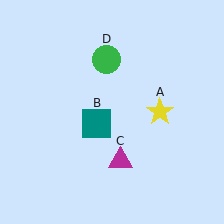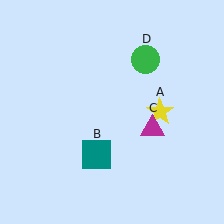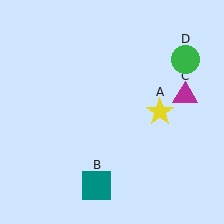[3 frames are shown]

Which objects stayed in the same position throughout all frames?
Yellow star (object A) remained stationary.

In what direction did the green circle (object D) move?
The green circle (object D) moved right.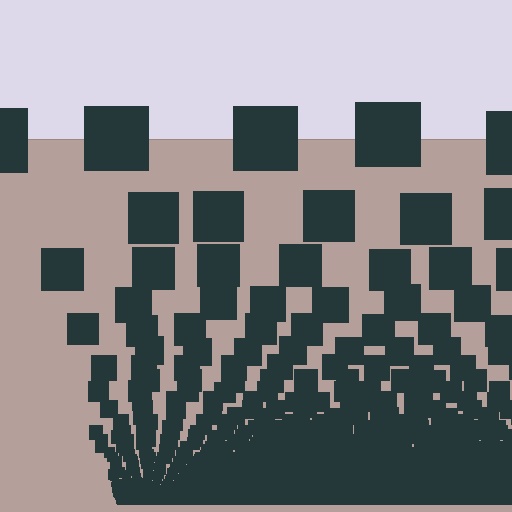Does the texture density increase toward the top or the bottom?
Density increases toward the bottom.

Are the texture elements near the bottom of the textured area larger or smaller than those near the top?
Smaller. The gradient is inverted — elements near the bottom are smaller and denser.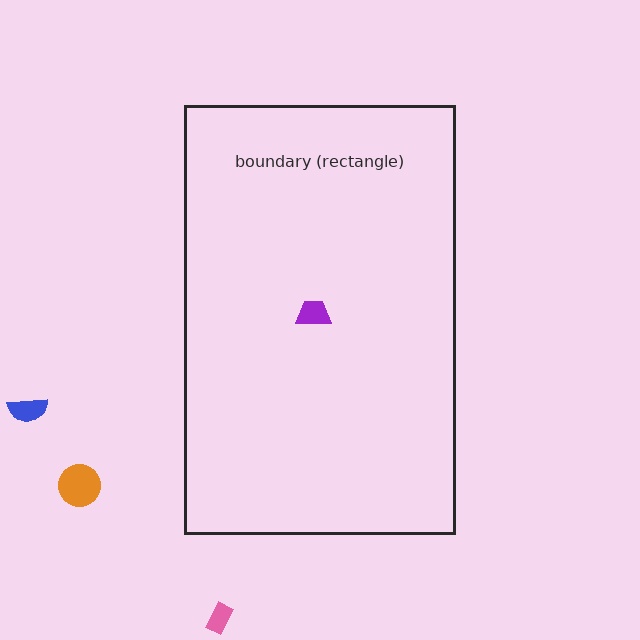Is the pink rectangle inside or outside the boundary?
Outside.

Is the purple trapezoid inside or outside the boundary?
Inside.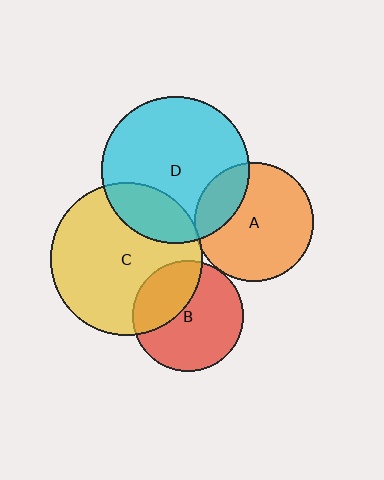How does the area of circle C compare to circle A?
Approximately 1.6 times.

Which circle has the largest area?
Circle C (yellow).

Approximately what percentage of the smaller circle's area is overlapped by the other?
Approximately 35%.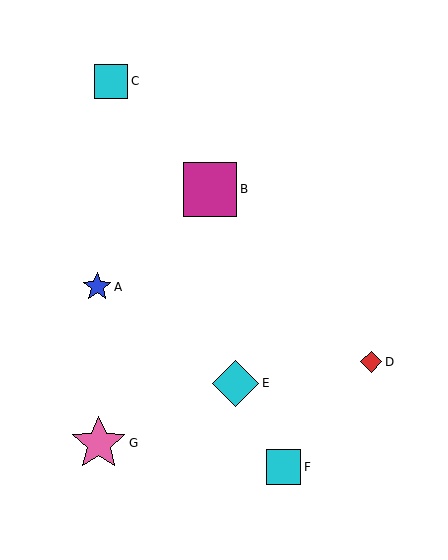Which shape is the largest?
The pink star (labeled G) is the largest.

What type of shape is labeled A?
Shape A is a blue star.